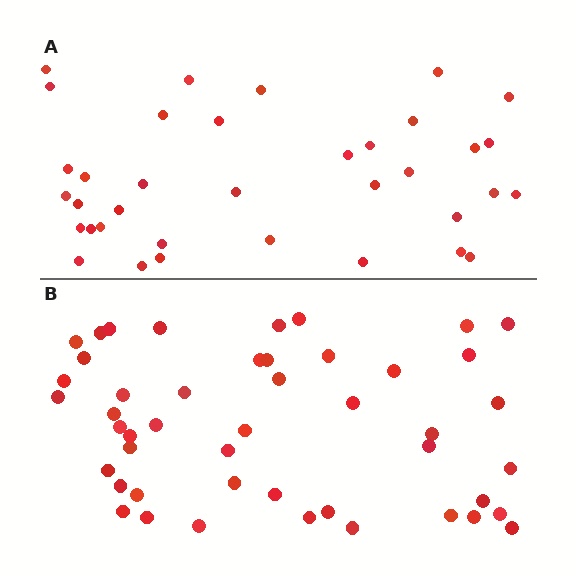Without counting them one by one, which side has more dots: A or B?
Region B (the bottom region) has more dots.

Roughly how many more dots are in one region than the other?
Region B has roughly 12 or so more dots than region A.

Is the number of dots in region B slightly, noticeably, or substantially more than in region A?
Region B has noticeably more, but not dramatically so. The ratio is roughly 1.3 to 1.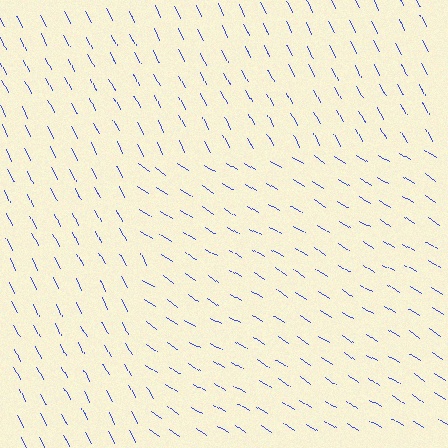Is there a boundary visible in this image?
Yes, there is a texture boundary formed by a change in line orientation.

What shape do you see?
I see a rectangle.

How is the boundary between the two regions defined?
The boundary is defined purely by a change in line orientation (approximately 31 degrees difference). All lines are the same color and thickness.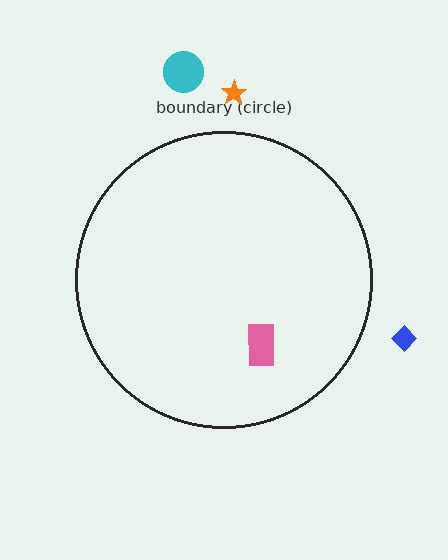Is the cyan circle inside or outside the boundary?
Outside.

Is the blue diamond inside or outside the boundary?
Outside.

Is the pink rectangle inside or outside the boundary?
Inside.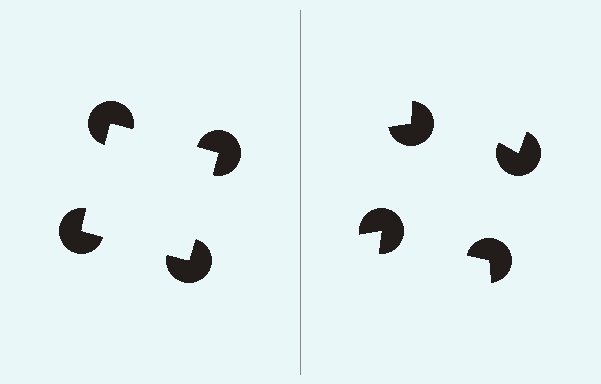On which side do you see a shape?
An illusory square appears on the left side. On the right side the wedge cuts are rotated, so no coherent shape forms.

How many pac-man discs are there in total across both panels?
8 — 4 on each side.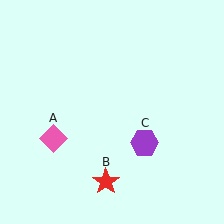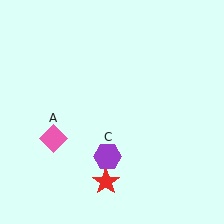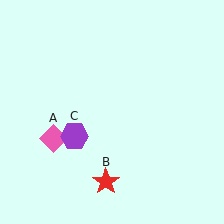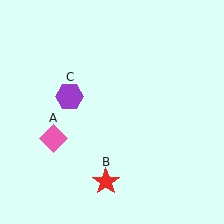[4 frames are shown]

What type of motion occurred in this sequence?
The purple hexagon (object C) rotated clockwise around the center of the scene.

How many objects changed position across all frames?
1 object changed position: purple hexagon (object C).